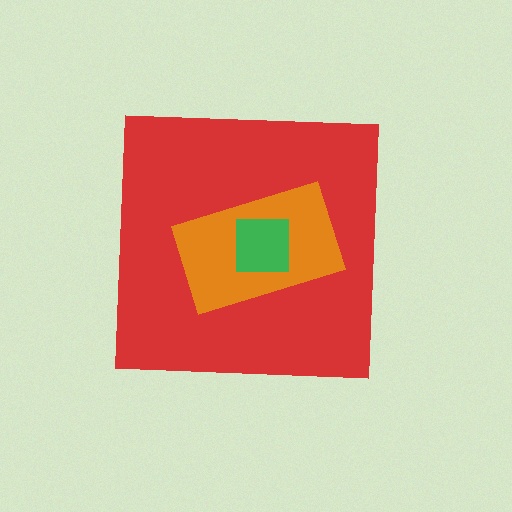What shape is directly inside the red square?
The orange rectangle.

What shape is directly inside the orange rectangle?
The green square.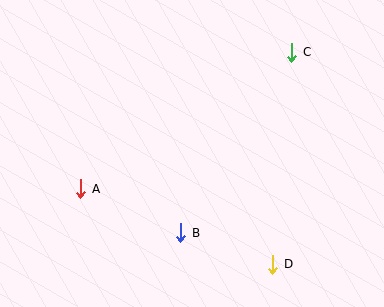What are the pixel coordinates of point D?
Point D is at (273, 264).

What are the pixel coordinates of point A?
Point A is at (81, 189).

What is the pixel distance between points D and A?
The distance between D and A is 206 pixels.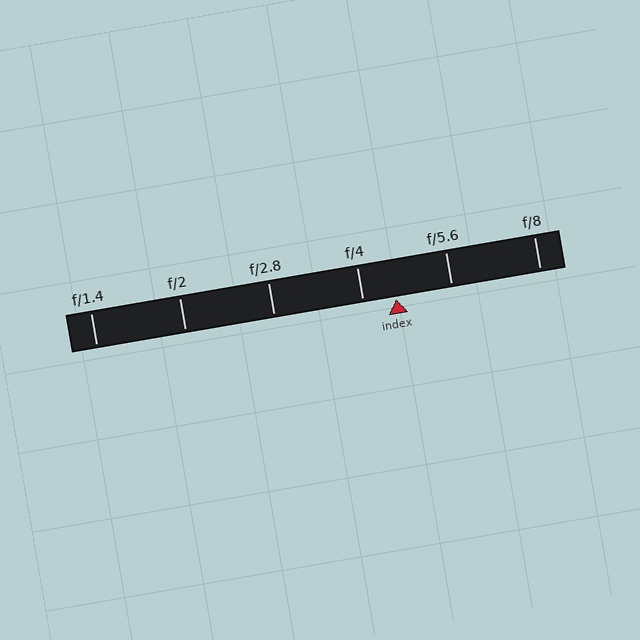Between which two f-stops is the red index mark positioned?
The index mark is between f/4 and f/5.6.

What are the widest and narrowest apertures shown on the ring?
The widest aperture shown is f/1.4 and the narrowest is f/8.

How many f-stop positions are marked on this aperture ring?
There are 6 f-stop positions marked.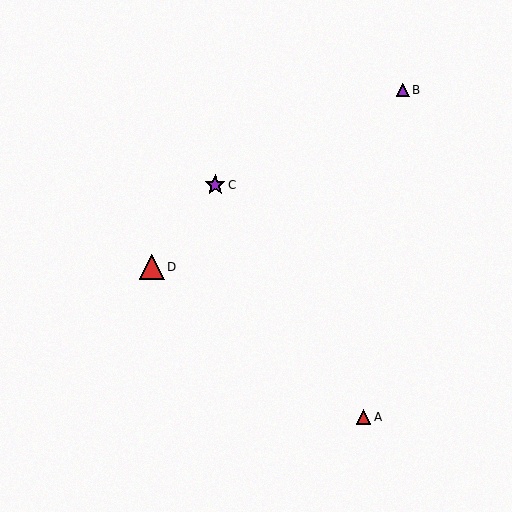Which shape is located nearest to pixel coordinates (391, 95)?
The purple triangle (labeled B) at (403, 90) is nearest to that location.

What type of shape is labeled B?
Shape B is a purple triangle.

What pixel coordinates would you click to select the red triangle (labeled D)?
Click at (152, 267) to select the red triangle D.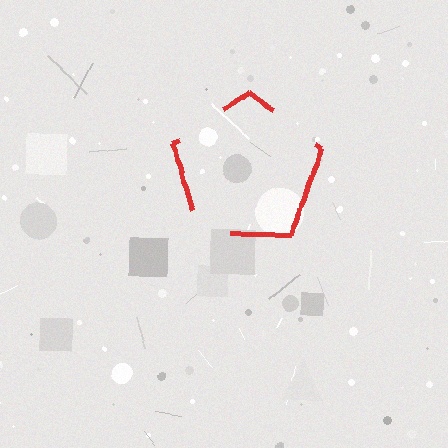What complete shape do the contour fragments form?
The contour fragments form a pentagon.